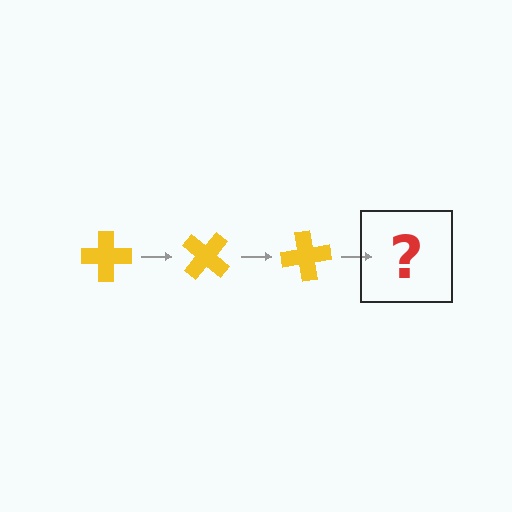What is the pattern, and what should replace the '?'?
The pattern is that the cross rotates 40 degrees each step. The '?' should be a yellow cross rotated 120 degrees.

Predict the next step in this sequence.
The next step is a yellow cross rotated 120 degrees.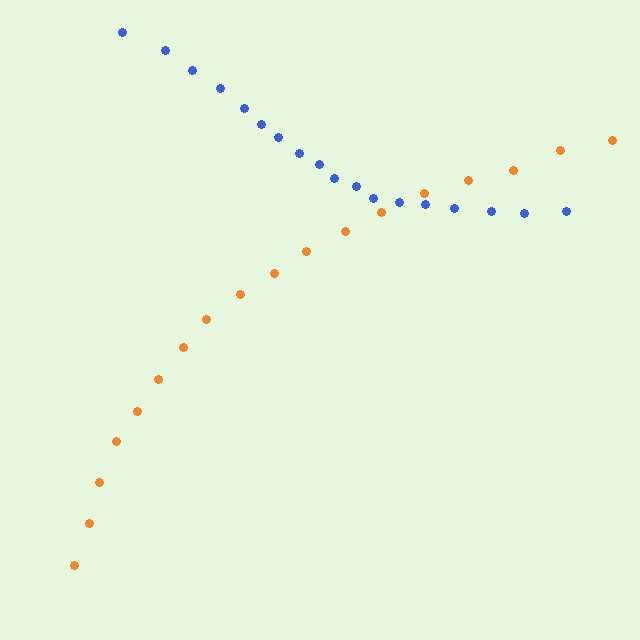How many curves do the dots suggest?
There are 2 distinct paths.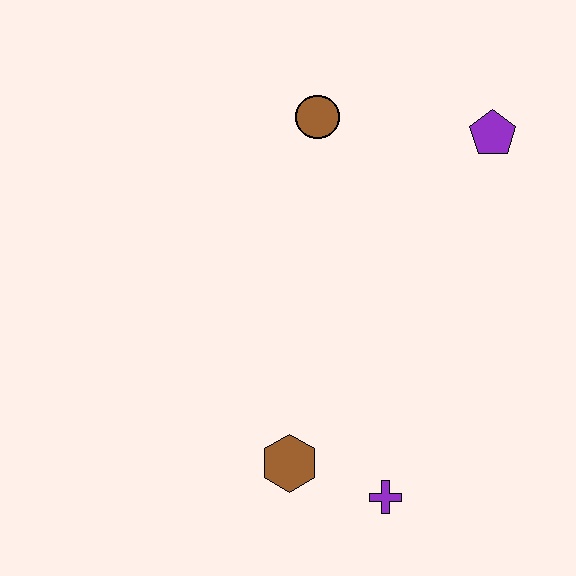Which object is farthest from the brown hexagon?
The purple pentagon is farthest from the brown hexagon.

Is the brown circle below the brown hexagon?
No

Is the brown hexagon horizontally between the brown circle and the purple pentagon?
No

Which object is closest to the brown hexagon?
The purple cross is closest to the brown hexagon.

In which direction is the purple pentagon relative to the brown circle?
The purple pentagon is to the right of the brown circle.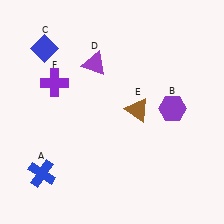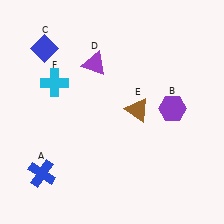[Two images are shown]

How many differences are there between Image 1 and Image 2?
There is 1 difference between the two images.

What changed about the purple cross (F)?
In Image 1, F is purple. In Image 2, it changed to cyan.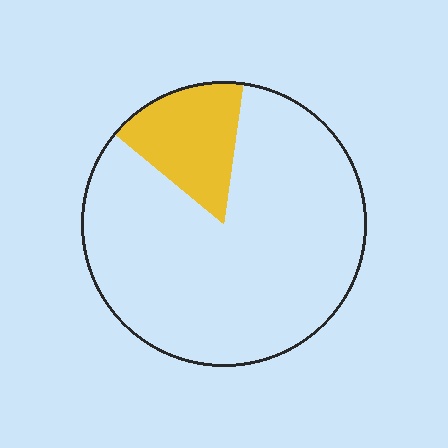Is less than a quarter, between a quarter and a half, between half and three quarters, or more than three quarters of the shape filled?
Less than a quarter.